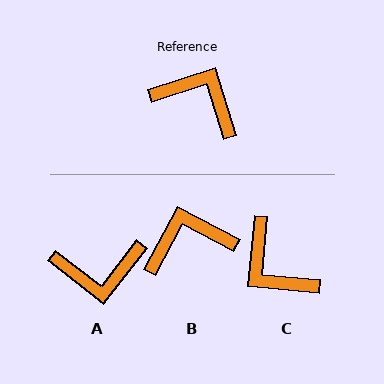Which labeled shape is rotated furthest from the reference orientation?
C, about 157 degrees away.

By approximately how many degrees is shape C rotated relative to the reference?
Approximately 157 degrees counter-clockwise.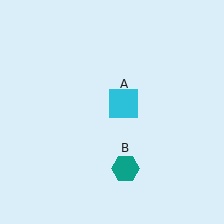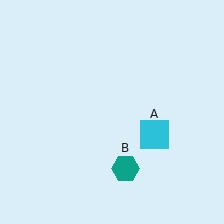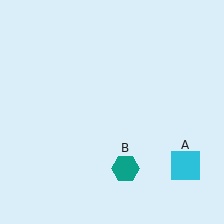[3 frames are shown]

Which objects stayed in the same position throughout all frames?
Teal hexagon (object B) remained stationary.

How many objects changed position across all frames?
1 object changed position: cyan square (object A).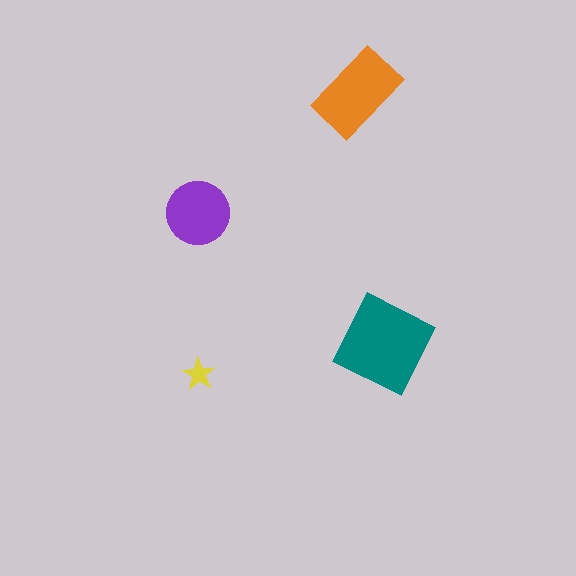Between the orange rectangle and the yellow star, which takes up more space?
The orange rectangle.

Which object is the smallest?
The yellow star.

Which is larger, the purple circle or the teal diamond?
The teal diamond.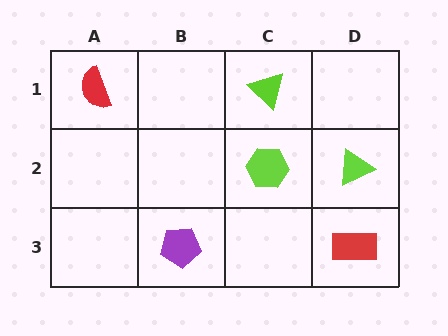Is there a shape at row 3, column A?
No, that cell is empty.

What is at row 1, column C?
A lime triangle.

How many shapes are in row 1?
2 shapes.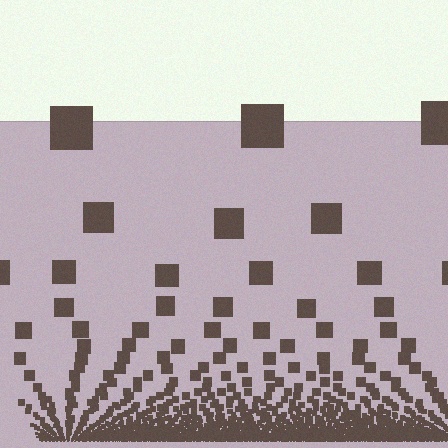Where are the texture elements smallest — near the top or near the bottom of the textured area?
Near the bottom.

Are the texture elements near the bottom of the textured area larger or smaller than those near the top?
Smaller. The gradient is inverted — elements near the bottom are smaller and denser.